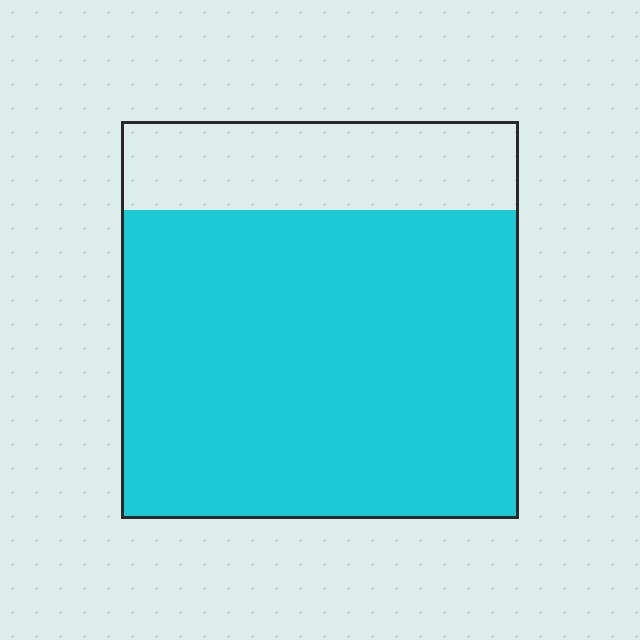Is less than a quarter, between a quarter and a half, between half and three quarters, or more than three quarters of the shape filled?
More than three quarters.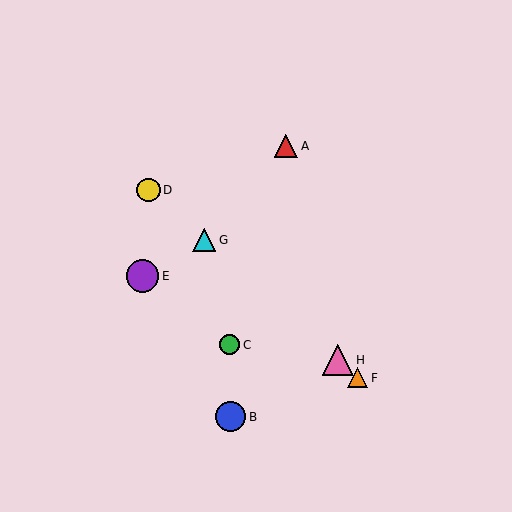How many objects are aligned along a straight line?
4 objects (D, F, G, H) are aligned along a straight line.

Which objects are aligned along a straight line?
Objects D, F, G, H are aligned along a straight line.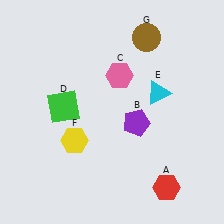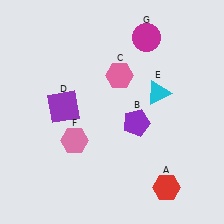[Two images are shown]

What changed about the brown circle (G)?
In Image 1, G is brown. In Image 2, it changed to magenta.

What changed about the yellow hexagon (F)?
In Image 1, F is yellow. In Image 2, it changed to pink.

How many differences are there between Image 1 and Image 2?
There are 3 differences between the two images.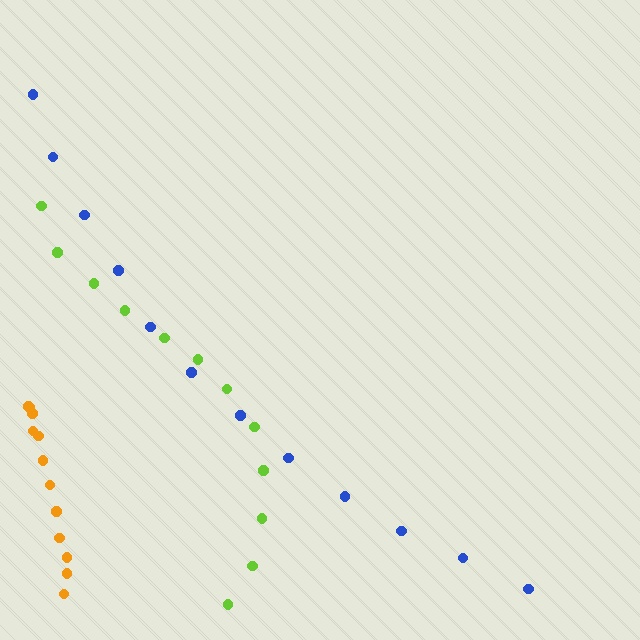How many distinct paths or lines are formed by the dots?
There are 3 distinct paths.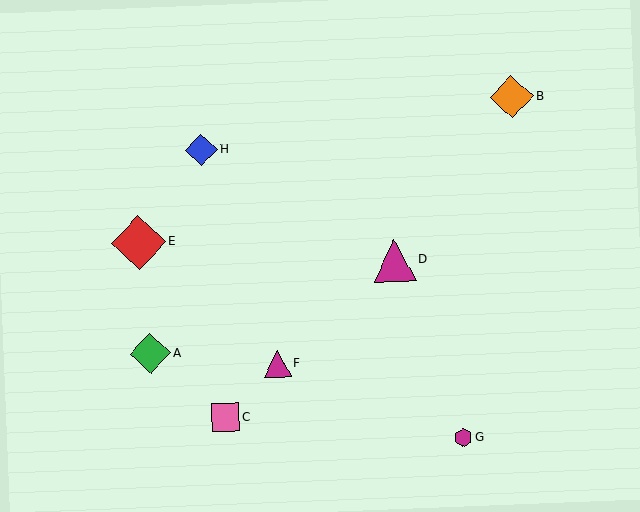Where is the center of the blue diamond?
The center of the blue diamond is at (201, 150).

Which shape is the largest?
The red diamond (labeled E) is the largest.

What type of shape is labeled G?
Shape G is a magenta hexagon.